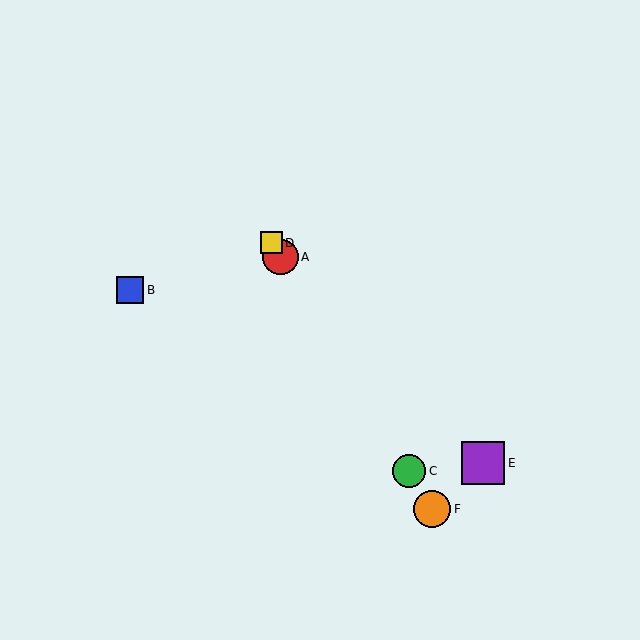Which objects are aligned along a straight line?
Objects A, C, D, F are aligned along a straight line.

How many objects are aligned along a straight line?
4 objects (A, C, D, F) are aligned along a straight line.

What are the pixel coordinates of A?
Object A is at (280, 257).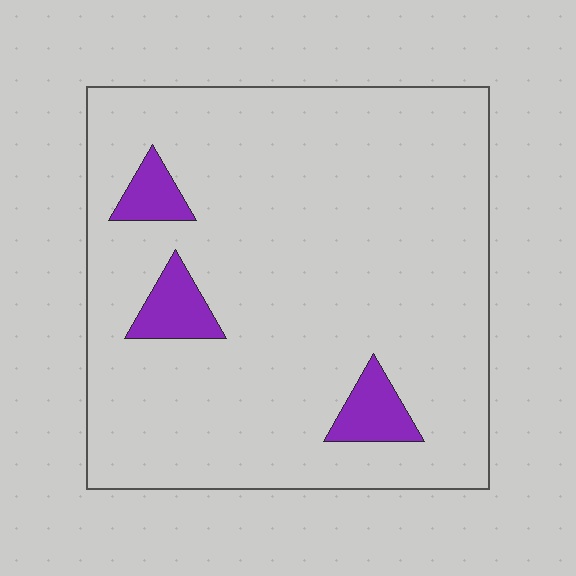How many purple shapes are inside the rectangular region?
3.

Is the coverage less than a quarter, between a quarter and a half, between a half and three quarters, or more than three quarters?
Less than a quarter.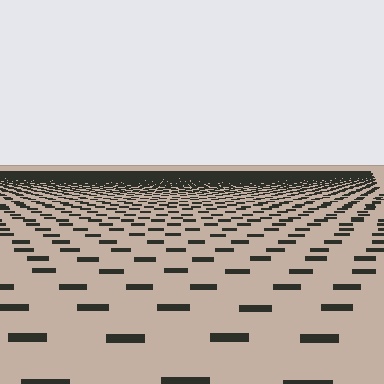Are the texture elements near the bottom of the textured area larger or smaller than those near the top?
Larger. Near the bottom, elements are closer to the viewer and appear at a bigger on-screen size.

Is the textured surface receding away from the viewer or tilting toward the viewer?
The surface is receding away from the viewer. Texture elements get smaller and denser toward the top.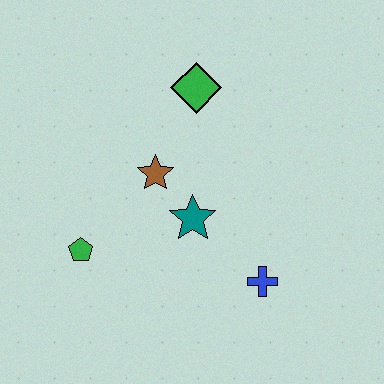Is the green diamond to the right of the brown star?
Yes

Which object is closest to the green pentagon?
The brown star is closest to the green pentagon.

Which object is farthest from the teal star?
The green diamond is farthest from the teal star.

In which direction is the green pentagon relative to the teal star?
The green pentagon is to the left of the teal star.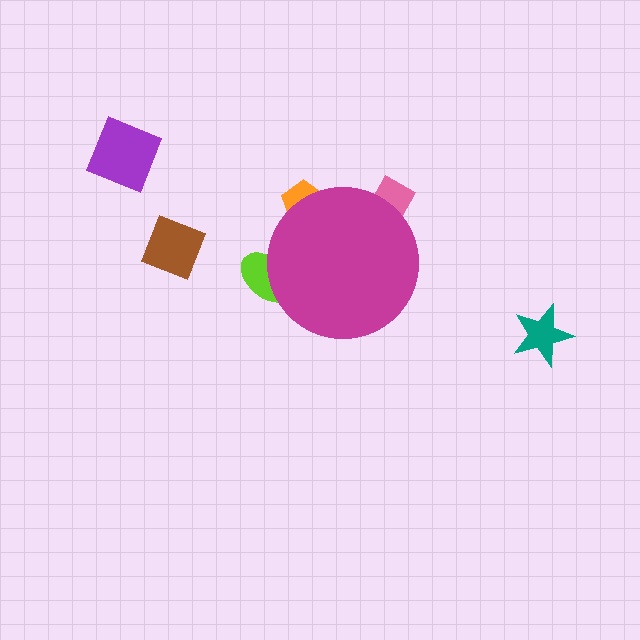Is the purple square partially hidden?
No, the purple square is fully visible.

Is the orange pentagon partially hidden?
Yes, the orange pentagon is partially hidden behind the magenta circle.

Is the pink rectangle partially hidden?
Yes, the pink rectangle is partially hidden behind the magenta circle.